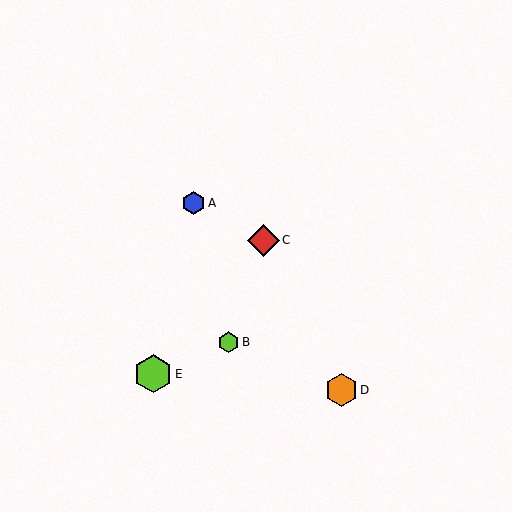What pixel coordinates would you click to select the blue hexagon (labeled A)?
Click at (193, 203) to select the blue hexagon A.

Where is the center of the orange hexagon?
The center of the orange hexagon is at (341, 390).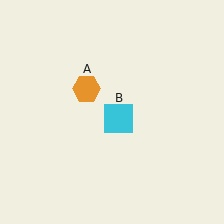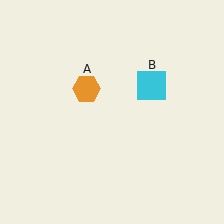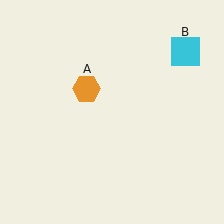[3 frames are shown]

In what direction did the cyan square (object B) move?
The cyan square (object B) moved up and to the right.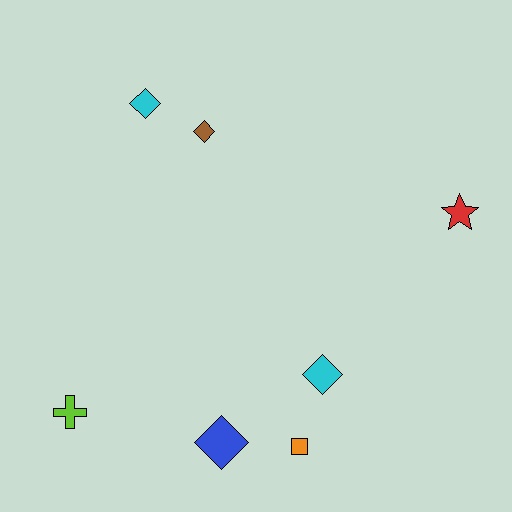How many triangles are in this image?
There are no triangles.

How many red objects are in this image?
There is 1 red object.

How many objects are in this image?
There are 7 objects.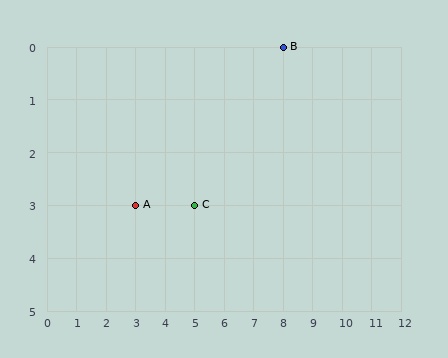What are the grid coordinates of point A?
Point A is at grid coordinates (3, 3).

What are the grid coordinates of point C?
Point C is at grid coordinates (5, 3).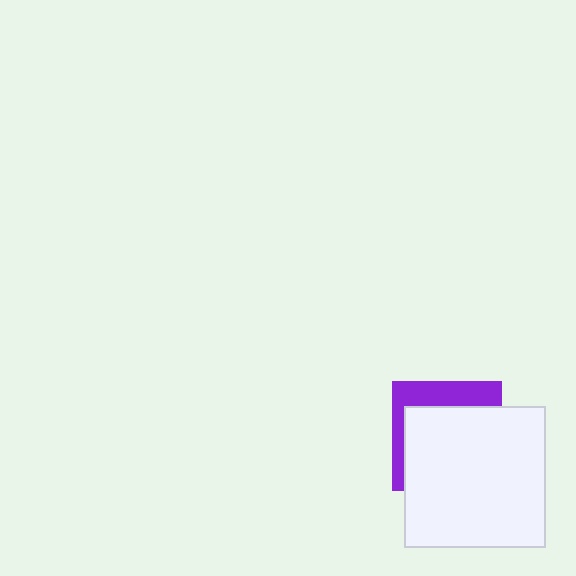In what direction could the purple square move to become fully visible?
The purple square could move toward the upper-left. That would shift it out from behind the white square entirely.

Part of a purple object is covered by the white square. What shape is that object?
It is a square.